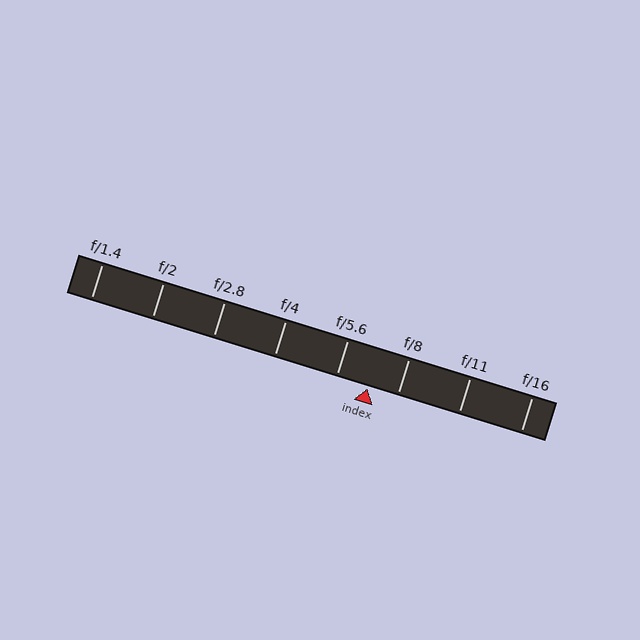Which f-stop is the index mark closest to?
The index mark is closest to f/8.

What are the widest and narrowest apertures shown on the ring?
The widest aperture shown is f/1.4 and the narrowest is f/16.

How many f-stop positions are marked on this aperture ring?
There are 8 f-stop positions marked.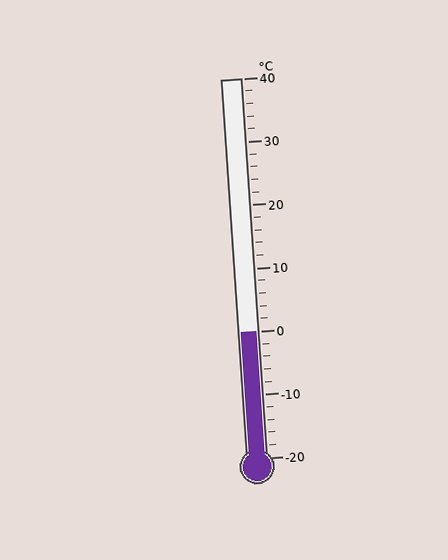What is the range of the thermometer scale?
The thermometer scale ranges from -20°C to 40°C.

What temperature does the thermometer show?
The thermometer shows approximately 0°C.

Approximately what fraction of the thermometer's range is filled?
The thermometer is filled to approximately 35% of its range.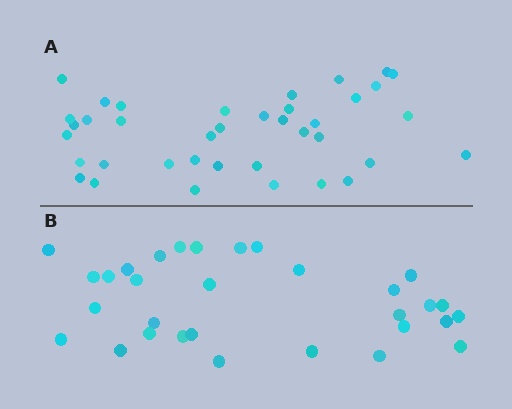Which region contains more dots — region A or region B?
Region A (the top region) has more dots.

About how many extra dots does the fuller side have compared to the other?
Region A has roughly 8 or so more dots than region B.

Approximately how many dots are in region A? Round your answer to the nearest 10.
About 40 dots. (The exact count is 38, which rounds to 40.)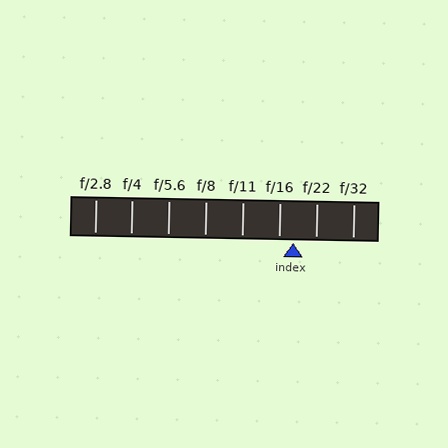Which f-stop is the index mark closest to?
The index mark is closest to f/16.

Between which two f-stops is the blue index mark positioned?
The index mark is between f/16 and f/22.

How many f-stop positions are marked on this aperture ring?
There are 8 f-stop positions marked.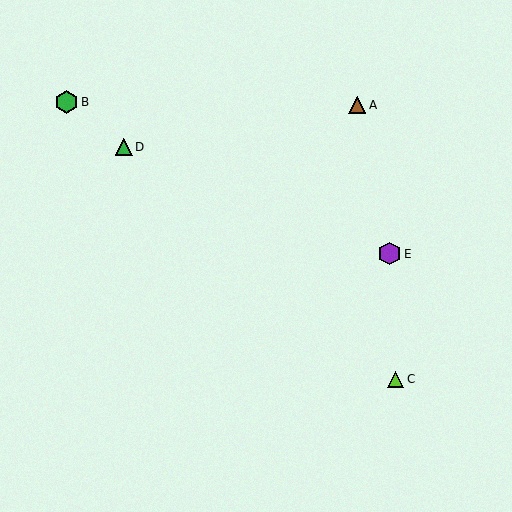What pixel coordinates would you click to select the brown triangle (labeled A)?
Click at (357, 105) to select the brown triangle A.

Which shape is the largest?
The green hexagon (labeled B) is the largest.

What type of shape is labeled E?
Shape E is a purple hexagon.